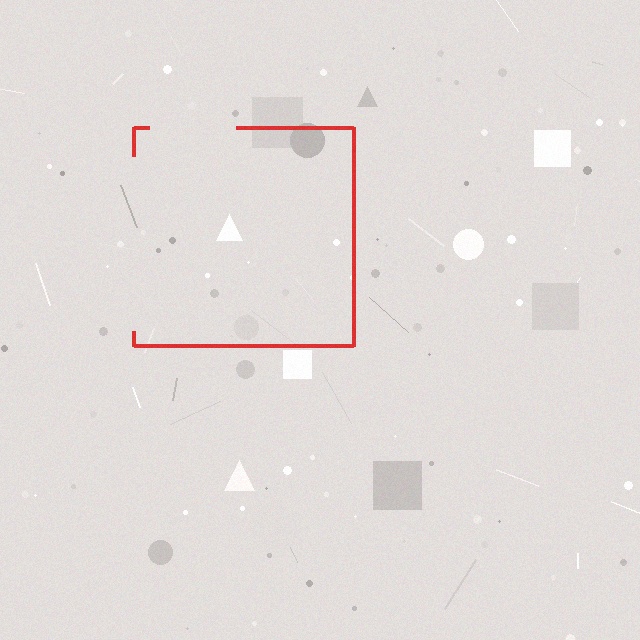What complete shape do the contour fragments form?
The contour fragments form a square.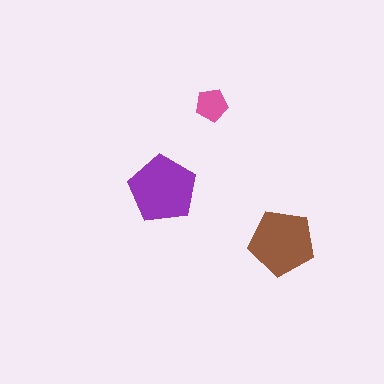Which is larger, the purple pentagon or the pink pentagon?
The purple one.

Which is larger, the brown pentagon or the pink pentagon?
The brown one.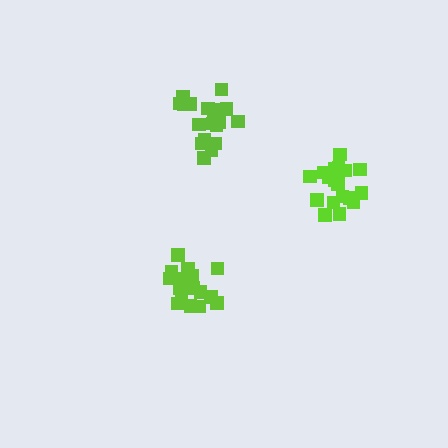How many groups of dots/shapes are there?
There are 3 groups.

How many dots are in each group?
Group 1: 18 dots, Group 2: 17 dots, Group 3: 19 dots (54 total).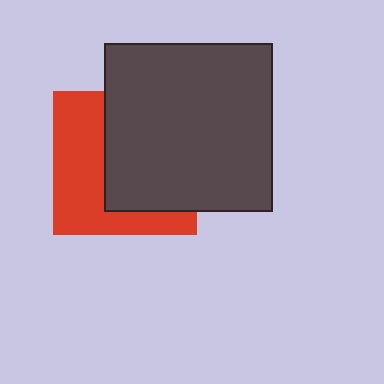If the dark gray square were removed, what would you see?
You would see the complete red square.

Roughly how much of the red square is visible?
About half of it is visible (roughly 46%).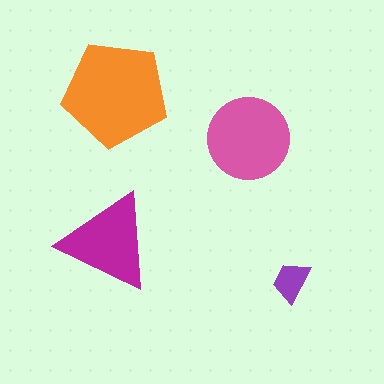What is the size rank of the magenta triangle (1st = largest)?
3rd.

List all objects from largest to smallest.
The orange pentagon, the pink circle, the magenta triangle, the purple trapezoid.